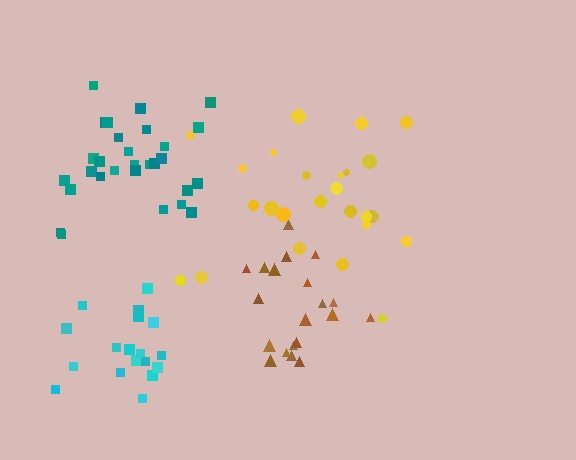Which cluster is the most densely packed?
Cyan.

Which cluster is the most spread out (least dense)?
Yellow.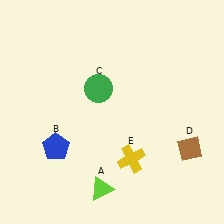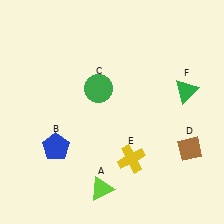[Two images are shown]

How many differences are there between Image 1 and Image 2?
There is 1 difference between the two images.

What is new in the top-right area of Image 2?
A green triangle (F) was added in the top-right area of Image 2.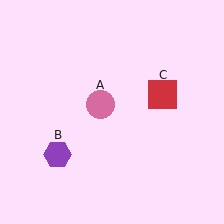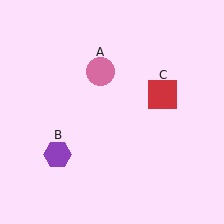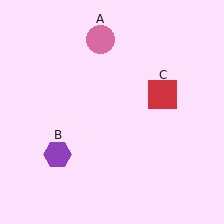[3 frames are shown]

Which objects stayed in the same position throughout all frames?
Purple hexagon (object B) and red square (object C) remained stationary.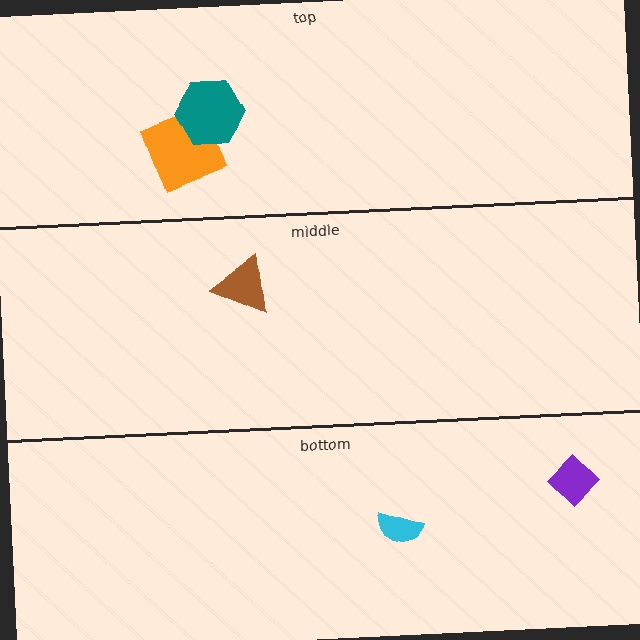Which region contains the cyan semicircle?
The bottom region.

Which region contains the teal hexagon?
The top region.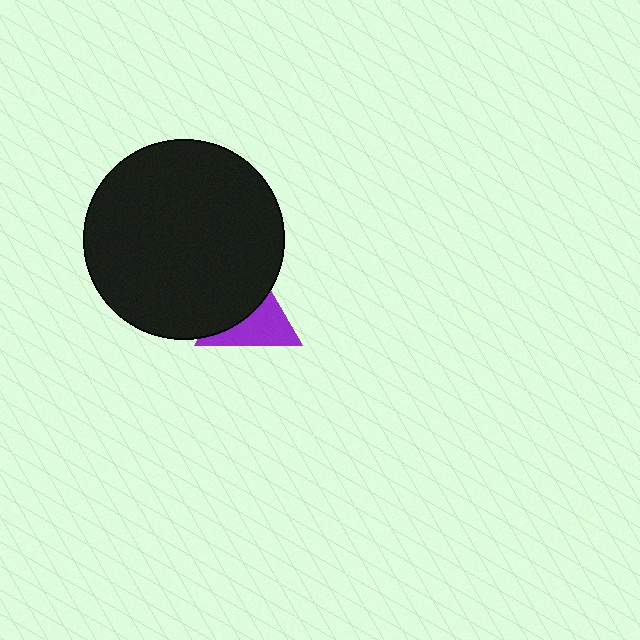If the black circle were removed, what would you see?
You would see the complete purple triangle.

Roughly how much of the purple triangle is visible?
About half of it is visible (roughly 50%).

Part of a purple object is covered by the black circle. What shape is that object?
It is a triangle.